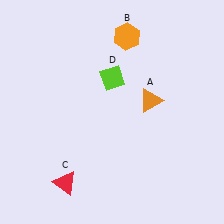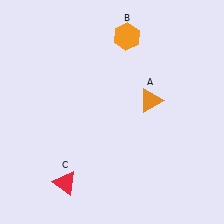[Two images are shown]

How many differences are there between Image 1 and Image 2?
There is 1 difference between the two images.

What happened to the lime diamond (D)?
The lime diamond (D) was removed in Image 2. It was in the top-right area of Image 1.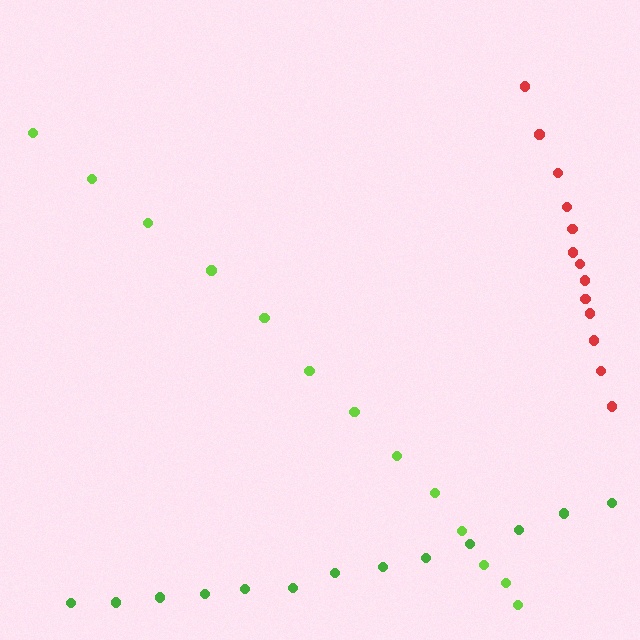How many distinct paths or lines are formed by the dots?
There are 3 distinct paths.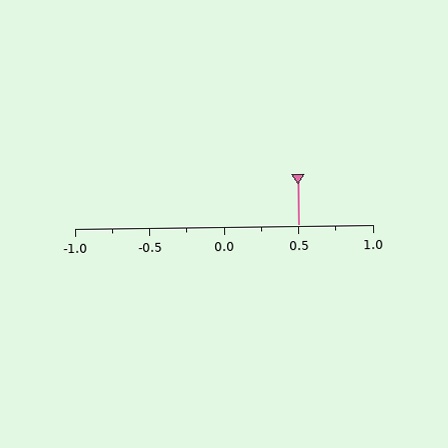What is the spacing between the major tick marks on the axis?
The major ticks are spaced 0.5 apart.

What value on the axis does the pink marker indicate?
The marker indicates approximately 0.5.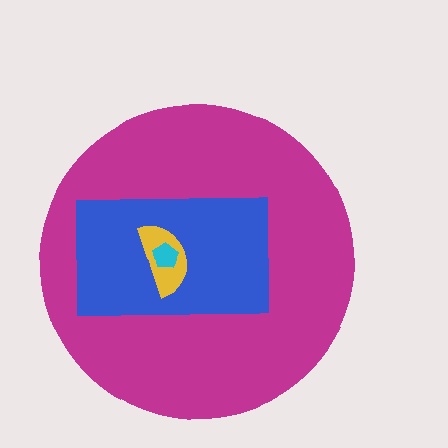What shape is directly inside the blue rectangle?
The yellow semicircle.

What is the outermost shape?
The magenta circle.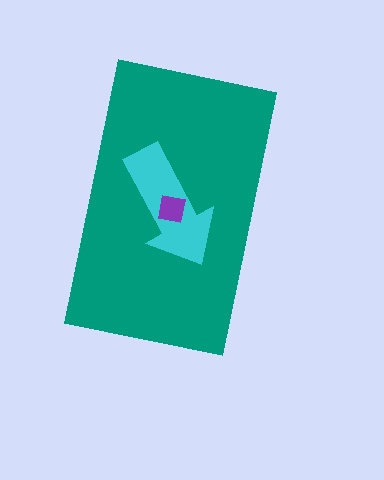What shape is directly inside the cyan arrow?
The purple square.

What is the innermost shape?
The purple square.